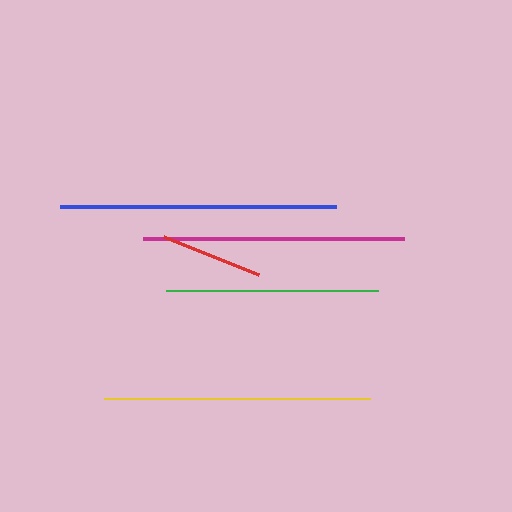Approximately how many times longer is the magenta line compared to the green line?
The magenta line is approximately 1.2 times the length of the green line.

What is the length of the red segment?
The red segment is approximately 102 pixels long.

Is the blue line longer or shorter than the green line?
The blue line is longer than the green line.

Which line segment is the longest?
The blue line is the longest at approximately 276 pixels.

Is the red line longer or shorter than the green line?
The green line is longer than the red line.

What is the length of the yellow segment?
The yellow segment is approximately 267 pixels long.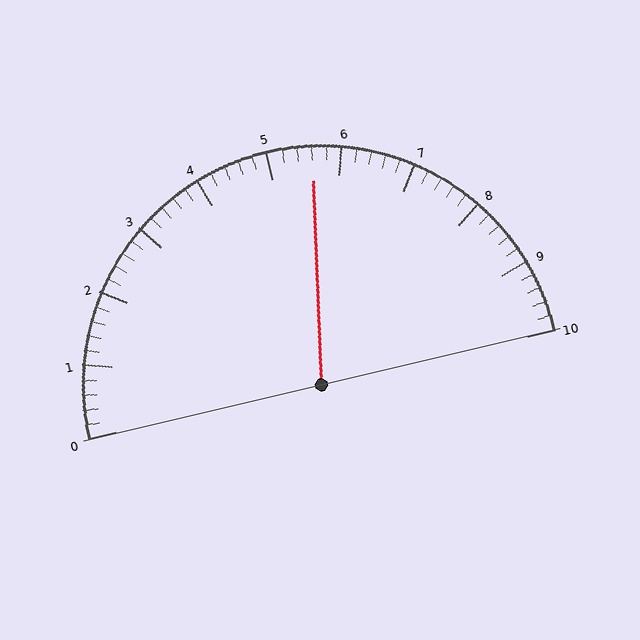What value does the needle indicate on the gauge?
The needle indicates approximately 5.6.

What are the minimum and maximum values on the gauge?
The gauge ranges from 0 to 10.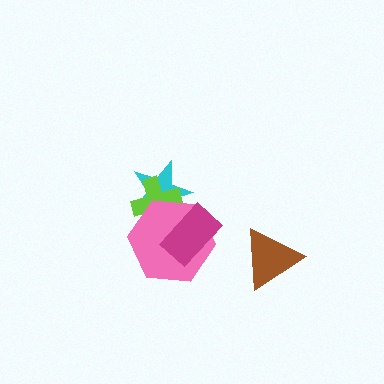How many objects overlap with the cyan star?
3 objects overlap with the cyan star.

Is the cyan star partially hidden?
Yes, it is partially covered by another shape.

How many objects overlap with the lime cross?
3 objects overlap with the lime cross.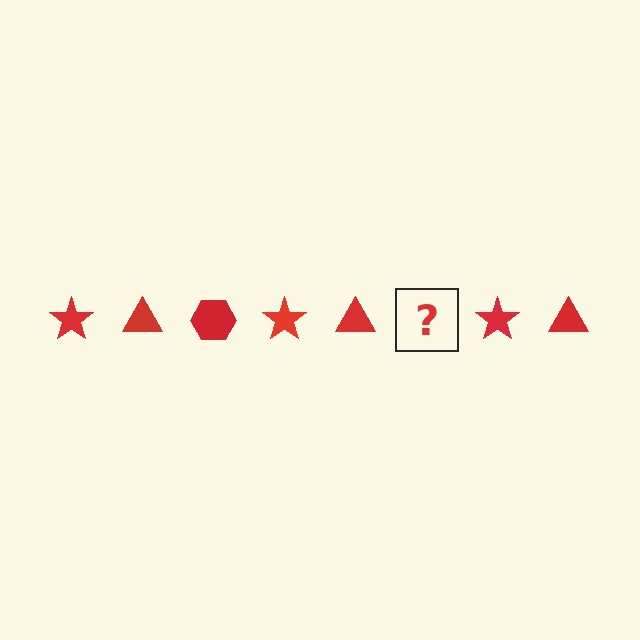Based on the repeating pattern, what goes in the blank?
The blank should be a red hexagon.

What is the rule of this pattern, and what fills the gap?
The rule is that the pattern cycles through star, triangle, hexagon shapes in red. The gap should be filled with a red hexagon.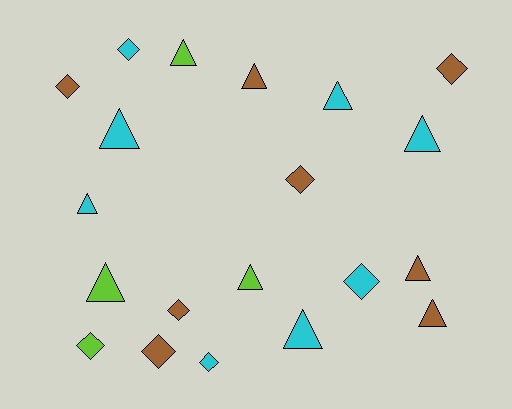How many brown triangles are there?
There are 3 brown triangles.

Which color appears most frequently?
Cyan, with 8 objects.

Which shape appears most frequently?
Triangle, with 11 objects.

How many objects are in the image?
There are 20 objects.